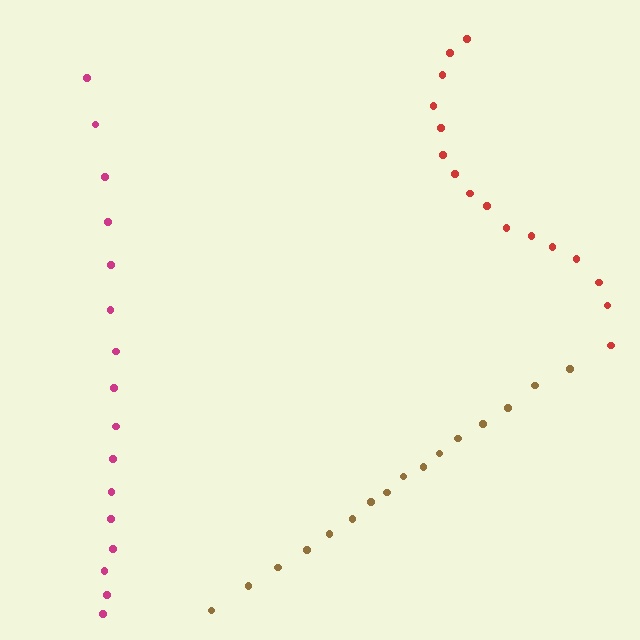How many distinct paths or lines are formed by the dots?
There are 3 distinct paths.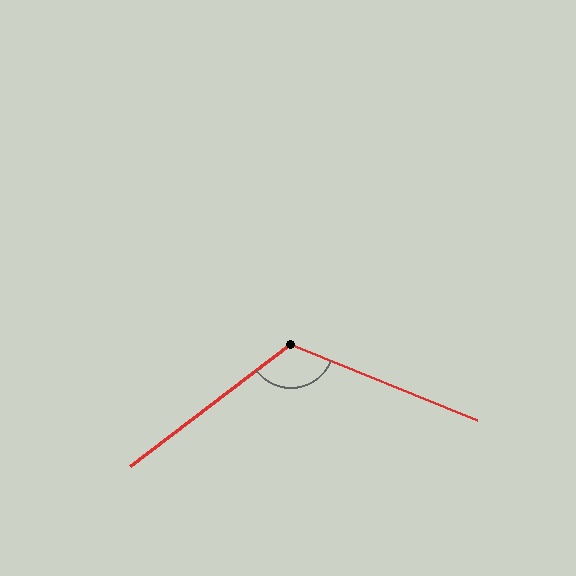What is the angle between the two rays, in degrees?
Approximately 121 degrees.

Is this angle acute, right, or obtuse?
It is obtuse.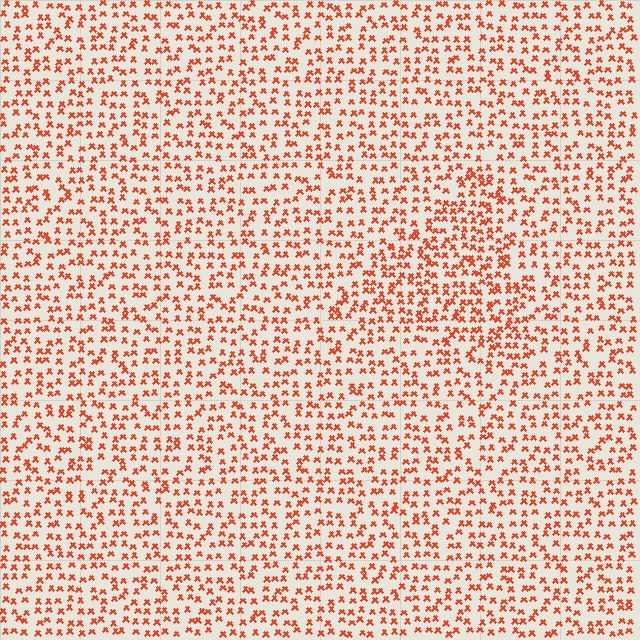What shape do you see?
I see a triangle.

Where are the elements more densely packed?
The elements are more densely packed inside the triangle boundary.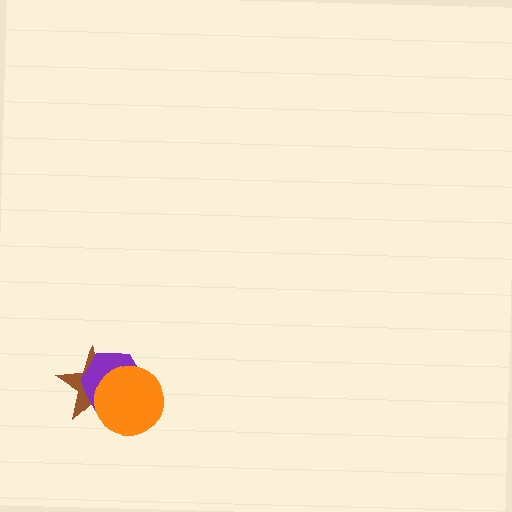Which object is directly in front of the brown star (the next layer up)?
The purple hexagon is directly in front of the brown star.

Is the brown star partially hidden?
Yes, it is partially covered by another shape.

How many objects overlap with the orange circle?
2 objects overlap with the orange circle.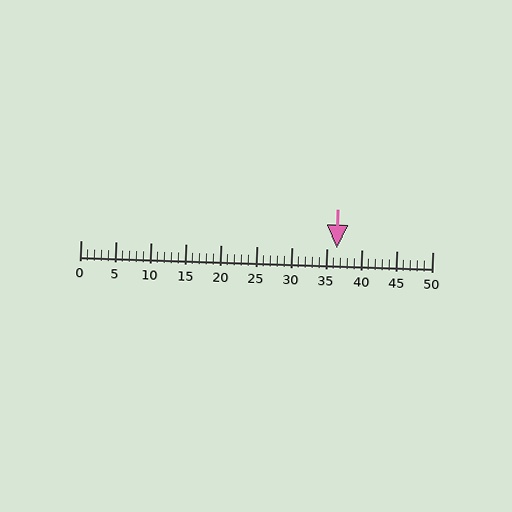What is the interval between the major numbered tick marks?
The major tick marks are spaced 5 units apart.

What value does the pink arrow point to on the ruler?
The pink arrow points to approximately 36.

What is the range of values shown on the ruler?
The ruler shows values from 0 to 50.